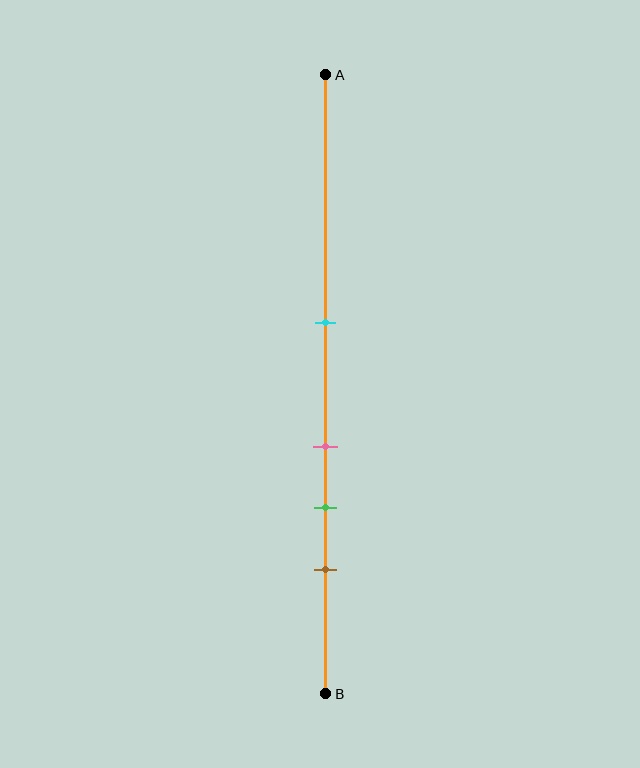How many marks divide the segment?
There are 4 marks dividing the segment.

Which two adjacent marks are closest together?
The pink and green marks are the closest adjacent pair.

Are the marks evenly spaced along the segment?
No, the marks are not evenly spaced.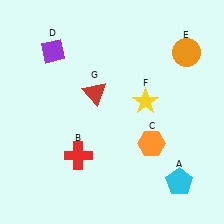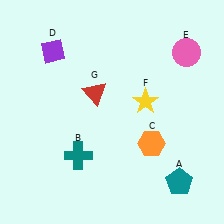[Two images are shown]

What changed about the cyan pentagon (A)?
In Image 1, A is cyan. In Image 2, it changed to teal.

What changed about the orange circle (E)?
In Image 1, E is orange. In Image 2, it changed to pink.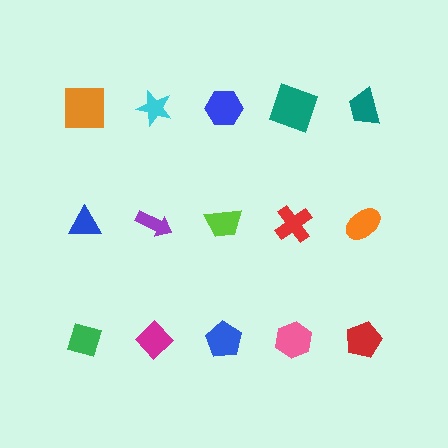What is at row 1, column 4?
A teal square.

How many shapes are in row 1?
5 shapes.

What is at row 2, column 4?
A red cross.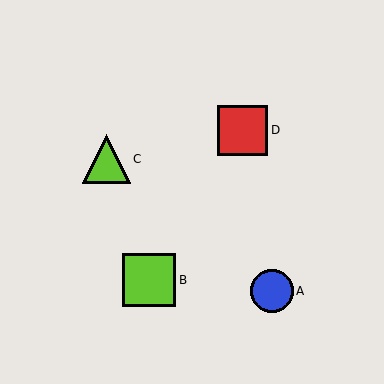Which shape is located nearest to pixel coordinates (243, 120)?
The red square (labeled D) at (242, 130) is nearest to that location.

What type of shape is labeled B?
Shape B is a lime square.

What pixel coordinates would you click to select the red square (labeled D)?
Click at (242, 130) to select the red square D.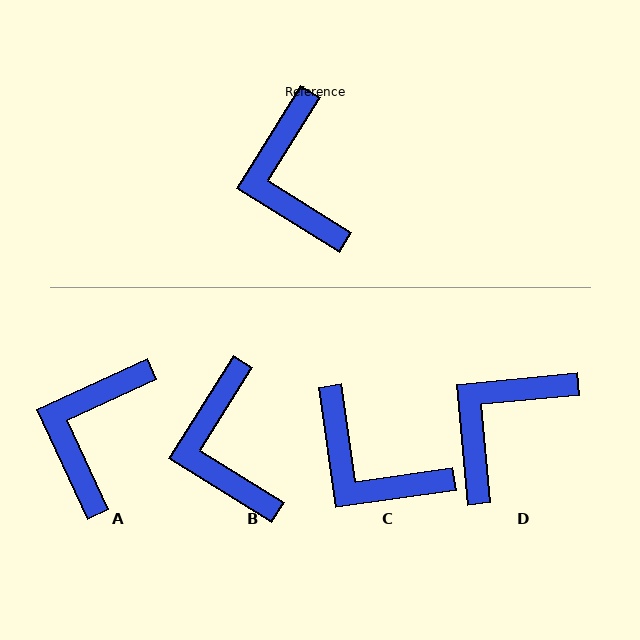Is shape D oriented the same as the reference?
No, it is off by about 52 degrees.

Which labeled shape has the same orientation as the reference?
B.